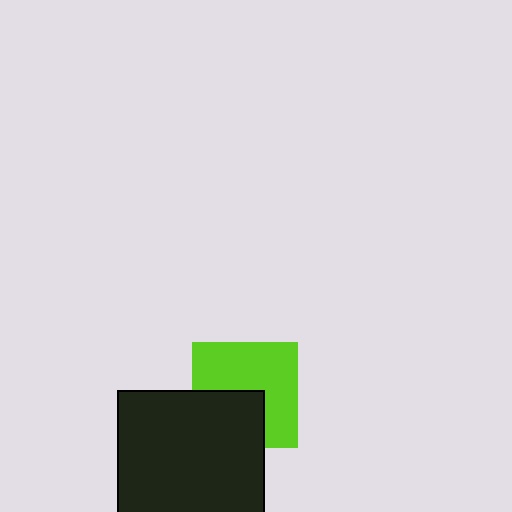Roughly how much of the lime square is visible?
About half of it is visible (roughly 62%).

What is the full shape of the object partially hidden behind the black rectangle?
The partially hidden object is a lime square.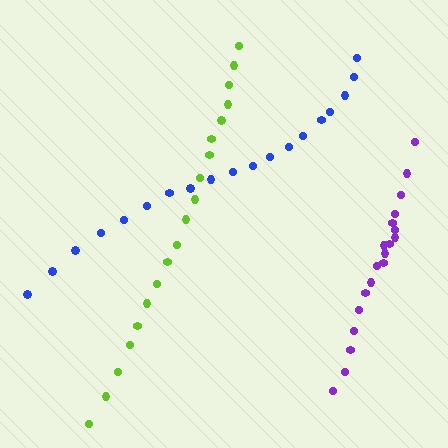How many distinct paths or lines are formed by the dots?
There are 3 distinct paths.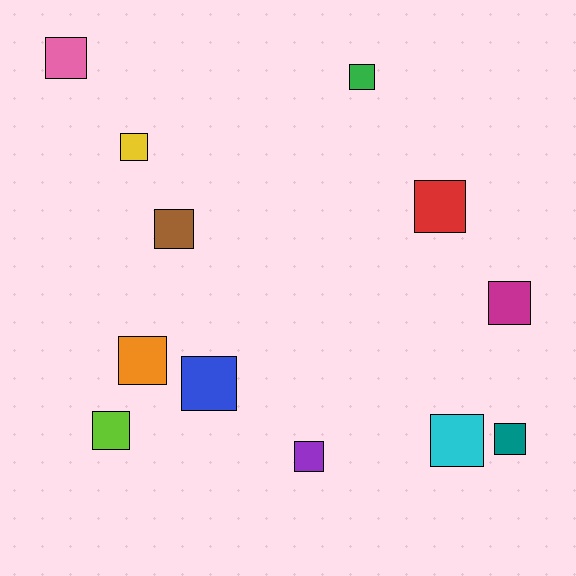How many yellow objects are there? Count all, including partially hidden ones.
There is 1 yellow object.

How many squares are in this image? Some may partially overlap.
There are 12 squares.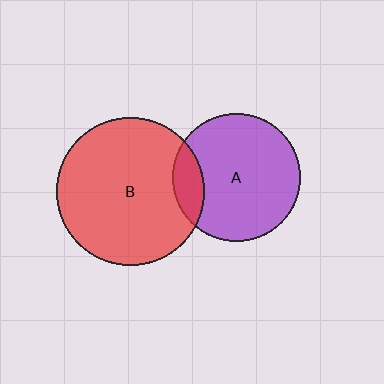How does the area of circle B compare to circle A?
Approximately 1.3 times.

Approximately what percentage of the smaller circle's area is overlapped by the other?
Approximately 15%.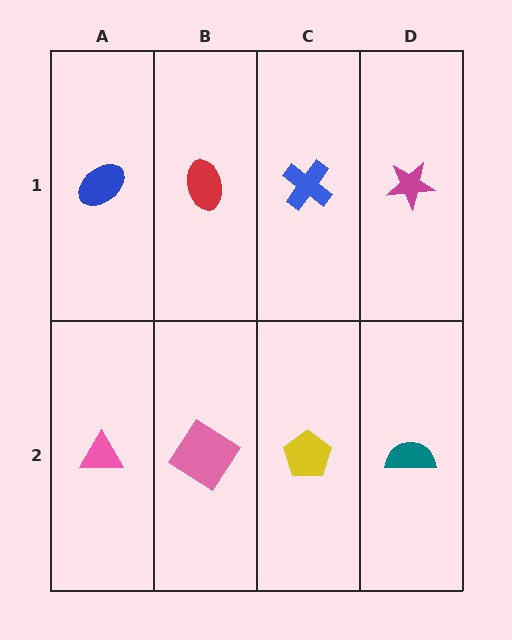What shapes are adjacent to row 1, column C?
A yellow pentagon (row 2, column C), a red ellipse (row 1, column B), a magenta star (row 1, column D).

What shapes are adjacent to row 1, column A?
A pink triangle (row 2, column A), a red ellipse (row 1, column B).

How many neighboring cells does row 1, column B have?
3.